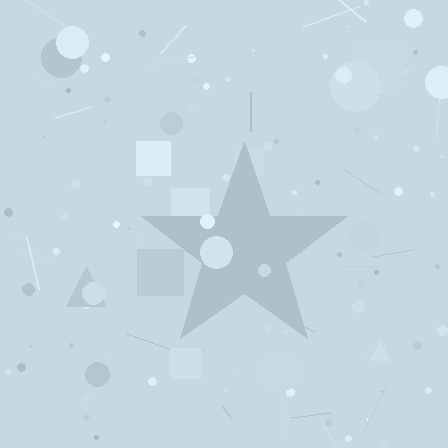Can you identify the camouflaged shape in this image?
The camouflaged shape is a star.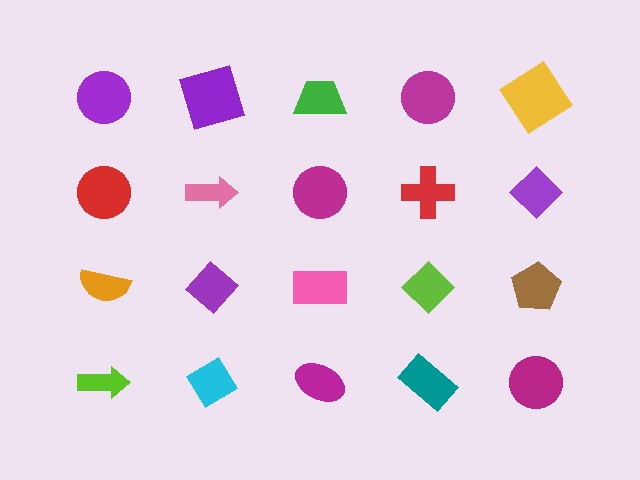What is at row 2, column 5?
A purple diamond.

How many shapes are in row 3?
5 shapes.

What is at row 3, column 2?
A purple diamond.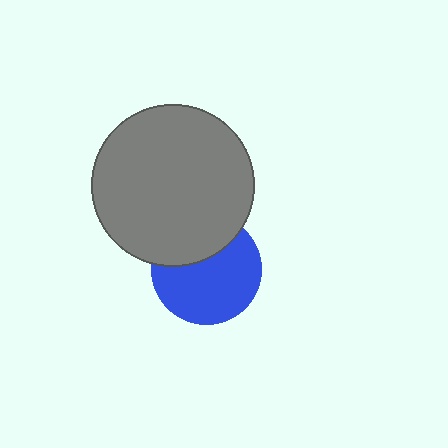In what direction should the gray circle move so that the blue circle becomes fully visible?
The gray circle should move up. That is the shortest direction to clear the overlap and leave the blue circle fully visible.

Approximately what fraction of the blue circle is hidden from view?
Roughly 33% of the blue circle is hidden behind the gray circle.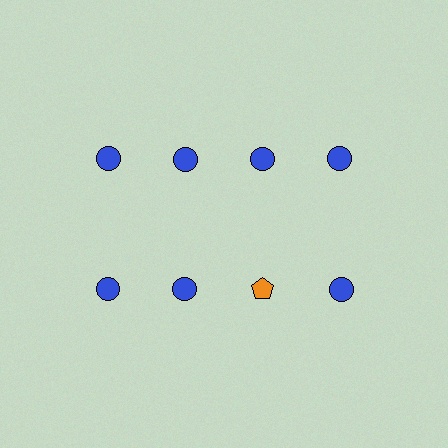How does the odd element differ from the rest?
It differs in both color (orange instead of blue) and shape (pentagon instead of circle).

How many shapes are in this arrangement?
There are 8 shapes arranged in a grid pattern.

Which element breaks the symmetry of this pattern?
The orange pentagon in the second row, center column breaks the symmetry. All other shapes are blue circles.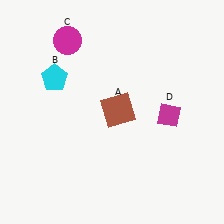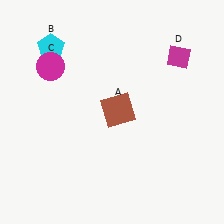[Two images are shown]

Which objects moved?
The objects that moved are: the cyan pentagon (B), the magenta circle (C), the magenta diamond (D).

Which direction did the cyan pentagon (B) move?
The cyan pentagon (B) moved up.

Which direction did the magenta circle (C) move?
The magenta circle (C) moved down.